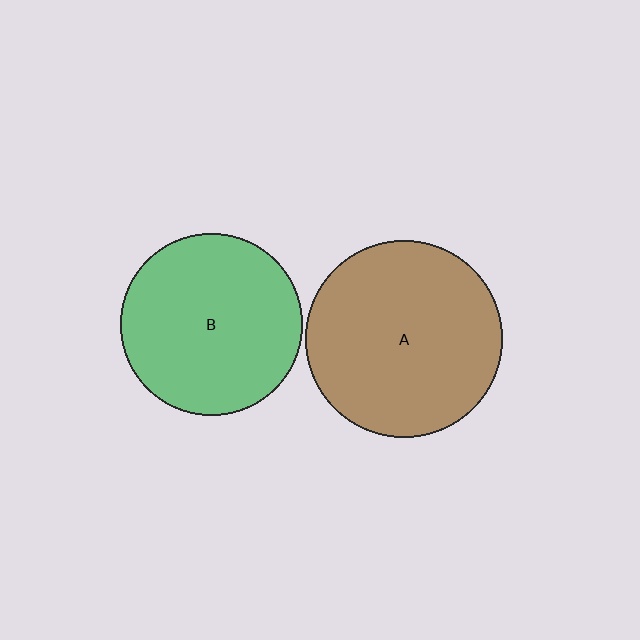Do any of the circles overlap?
No, none of the circles overlap.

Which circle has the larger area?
Circle A (brown).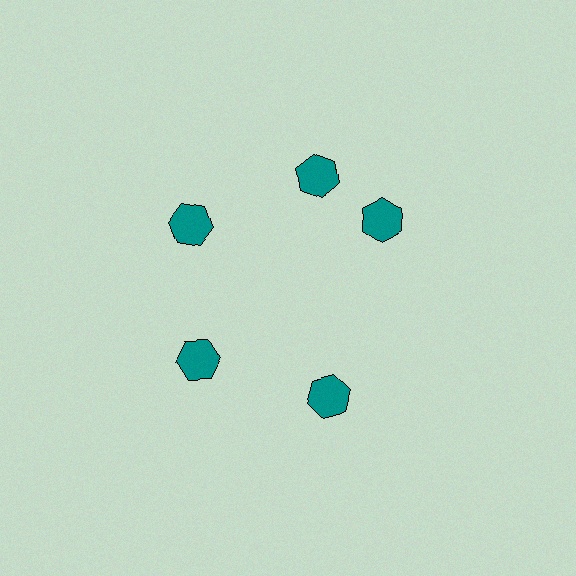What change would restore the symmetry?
The symmetry would be restored by rotating it back into even spacing with its neighbors so that all 5 hexagons sit at equal angles and equal distance from the center.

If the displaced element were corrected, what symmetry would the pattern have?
It would have 5-fold rotational symmetry — the pattern would map onto itself every 72 degrees.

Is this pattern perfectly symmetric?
No. The 5 teal hexagons are arranged in a ring, but one element near the 3 o'clock position is rotated out of alignment along the ring, breaking the 5-fold rotational symmetry.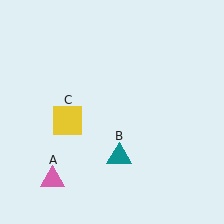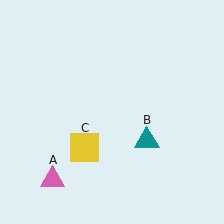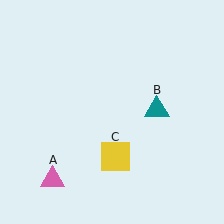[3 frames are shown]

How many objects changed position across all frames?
2 objects changed position: teal triangle (object B), yellow square (object C).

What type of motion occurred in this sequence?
The teal triangle (object B), yellow square (object C) rotated counterclockwise around the center of the scene.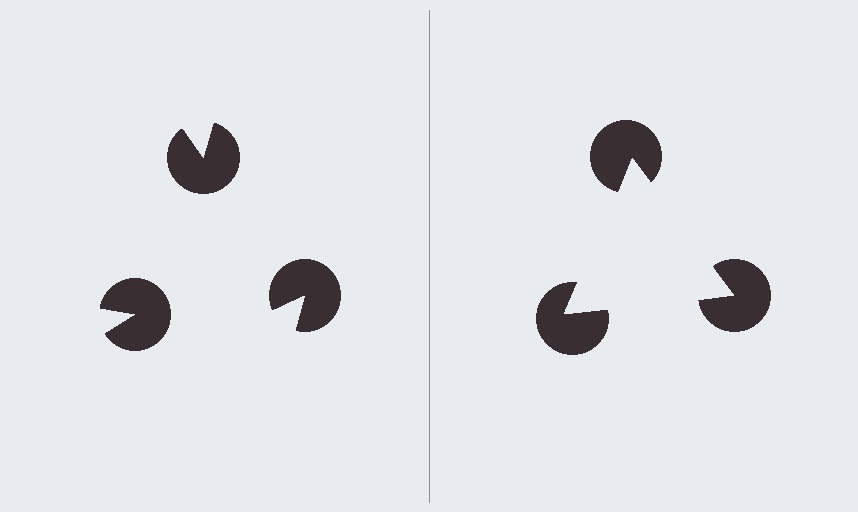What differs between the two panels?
The pac-man discs are positioned identically on both sides; only the wedge orientations differ. On the right they align to a triangle; on the left they are misaligned.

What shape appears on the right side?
An illusory triangle.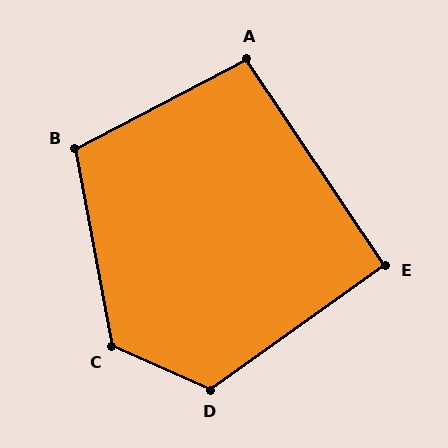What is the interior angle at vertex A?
Approximately 96 degrees (obtuse).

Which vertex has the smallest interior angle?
E, at approximately 92 degrees.